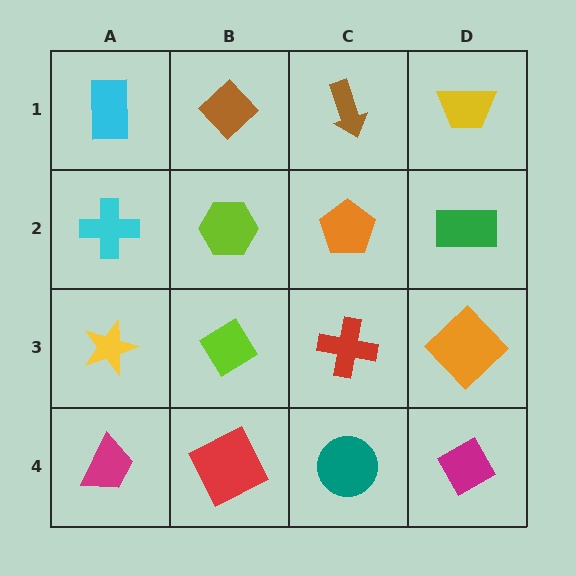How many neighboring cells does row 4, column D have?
2.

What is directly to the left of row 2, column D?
An orange pentagon.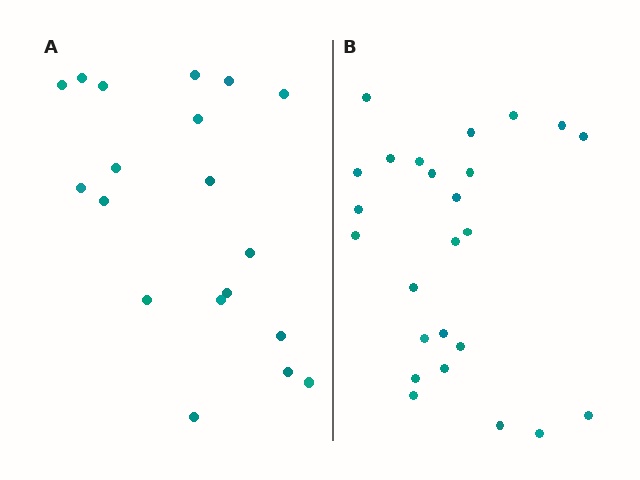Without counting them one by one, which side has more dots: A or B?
Region B (the right region) has more dots.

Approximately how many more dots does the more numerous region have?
Region B has about 6 more dots than region A.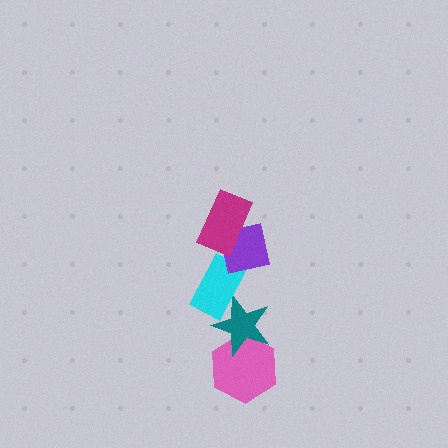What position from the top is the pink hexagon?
The pink hexagon is 5th from the top.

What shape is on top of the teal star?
The cyan rectangle is on top of the teal star.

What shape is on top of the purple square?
The magenta rectangle is on top of the purple square.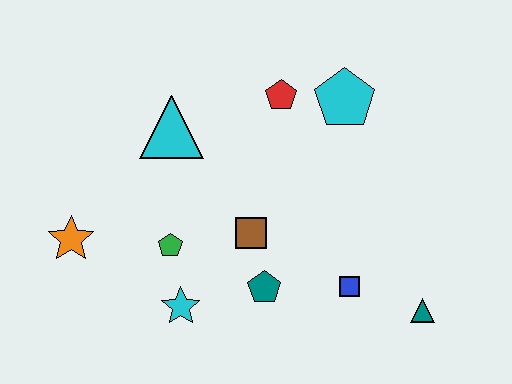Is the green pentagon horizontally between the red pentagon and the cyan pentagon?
No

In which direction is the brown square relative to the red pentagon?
The brown square is below the red pentagon.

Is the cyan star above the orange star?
No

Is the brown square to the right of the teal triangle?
No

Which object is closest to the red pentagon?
The cyan pentagon is closest to the red pentagon.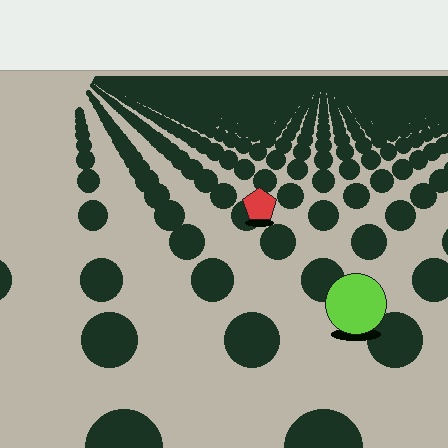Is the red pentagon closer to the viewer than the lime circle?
No. The lime circle is closer — you can tell from the texture gradient: the ground texture is coarser near it.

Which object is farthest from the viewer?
The red pentagon is farthest from the viewer. It appears smaller and the ground texture around it is denser.